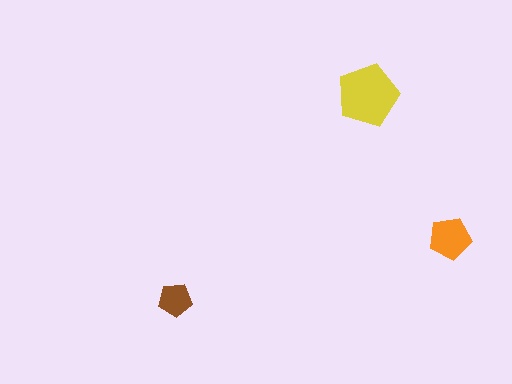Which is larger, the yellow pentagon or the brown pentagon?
The yellow one.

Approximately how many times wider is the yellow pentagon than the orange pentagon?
About 1.5 times wider.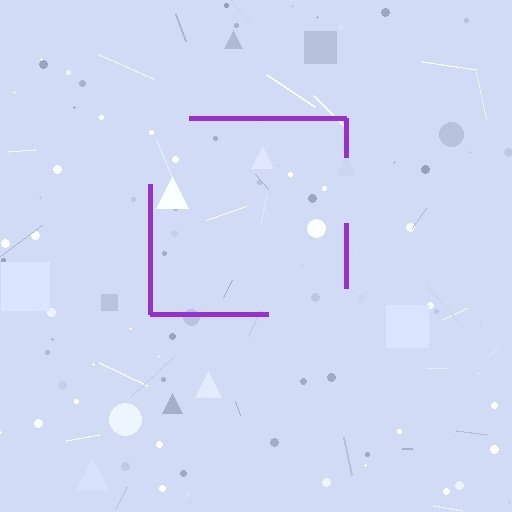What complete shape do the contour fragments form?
The contour fragments form a square.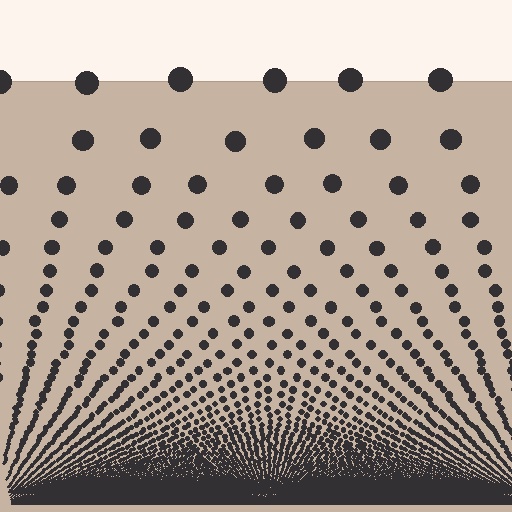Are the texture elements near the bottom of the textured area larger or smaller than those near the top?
Smaller. The gradient is inverted — elements near the bottom are smaller and denser.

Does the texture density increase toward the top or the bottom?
Density increases toward the bottom.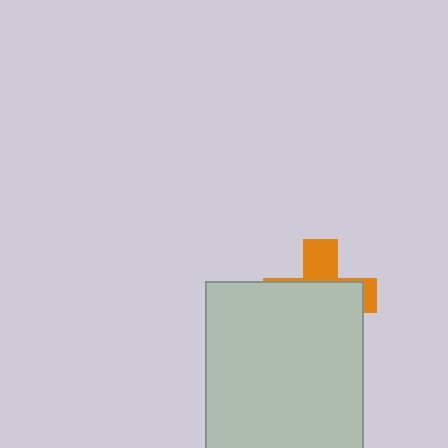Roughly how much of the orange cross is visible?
A small part of it is visible (roughly 33%).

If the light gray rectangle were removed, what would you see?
You would see the complete orange cross.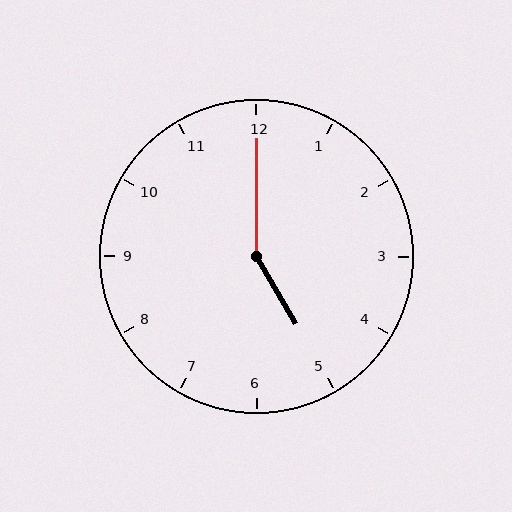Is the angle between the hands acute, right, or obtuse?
It is obtuse.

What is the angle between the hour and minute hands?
Approximately 150 degrees.